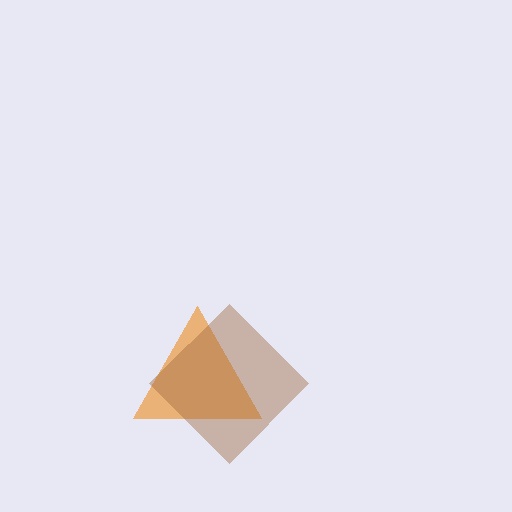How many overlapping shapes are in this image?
There are 2 overlapping shapes in the image.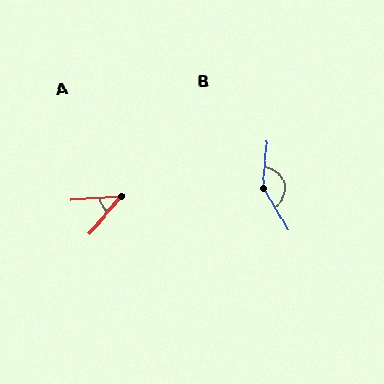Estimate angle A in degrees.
Approximately 45 degrees.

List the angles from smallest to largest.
A (45°), B (145°).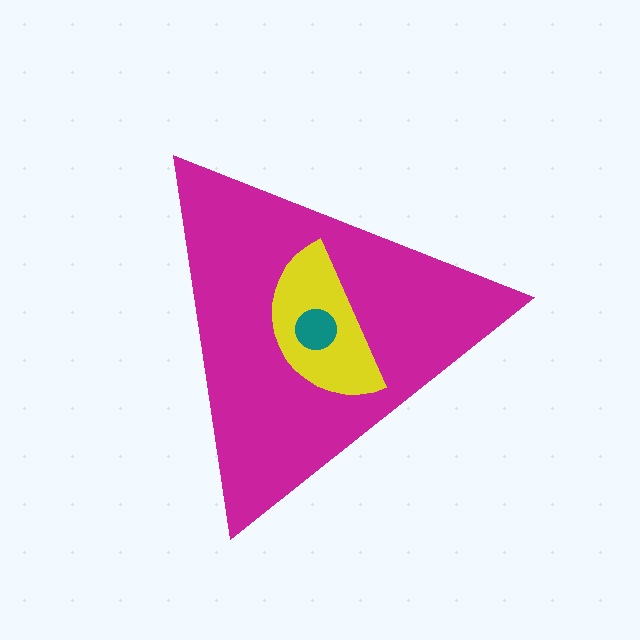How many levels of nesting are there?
3.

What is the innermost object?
The teal circle.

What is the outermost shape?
The magenta triangle.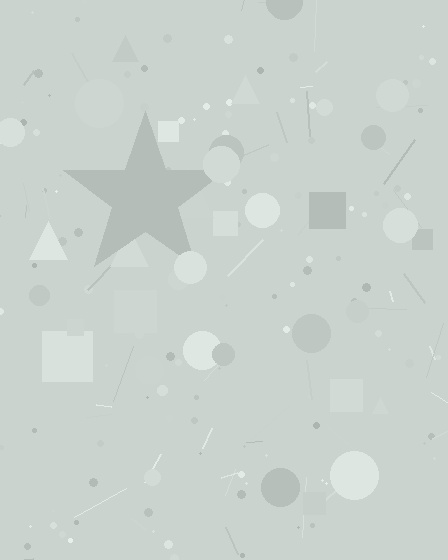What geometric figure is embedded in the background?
A star is embedded in the background.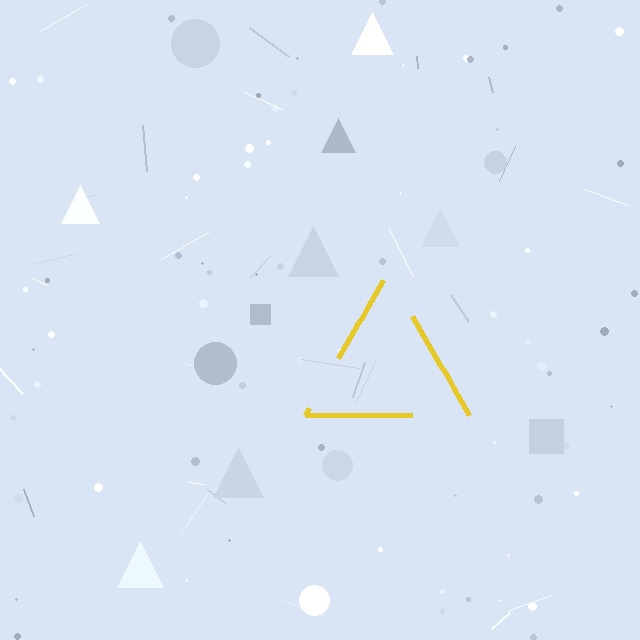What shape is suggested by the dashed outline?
The dashed outline suggests a triangle.